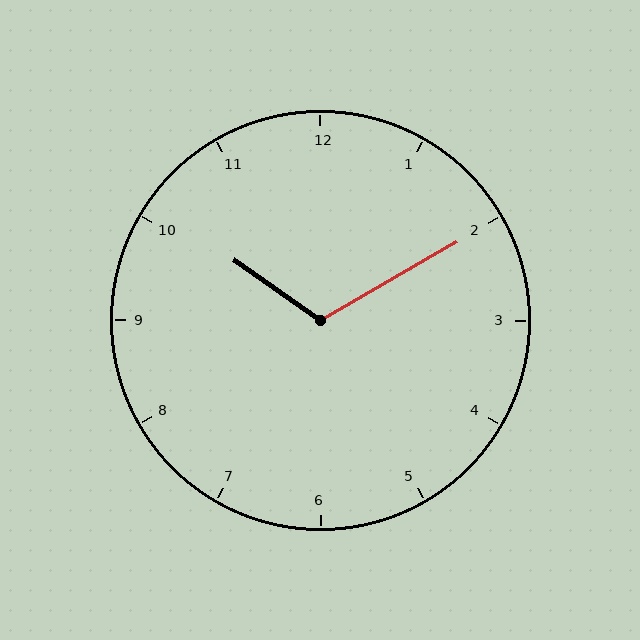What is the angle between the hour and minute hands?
Approximately 115 degrees.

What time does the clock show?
10:10.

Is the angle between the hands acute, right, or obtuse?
It is obtuse.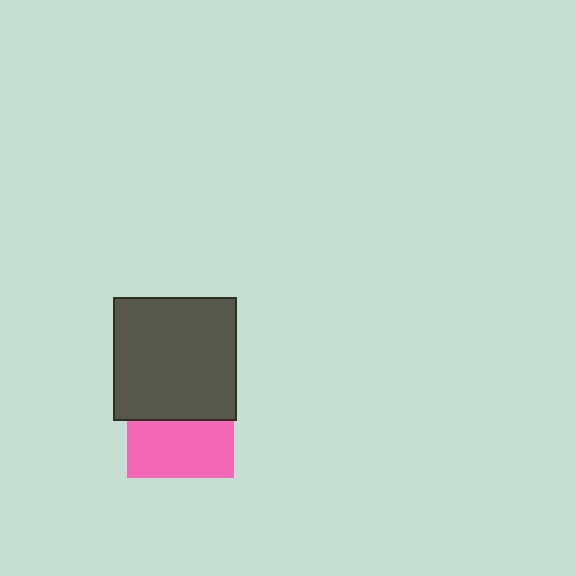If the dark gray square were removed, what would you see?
You would see the complete pink square.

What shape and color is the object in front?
The object in front is a dark gray square.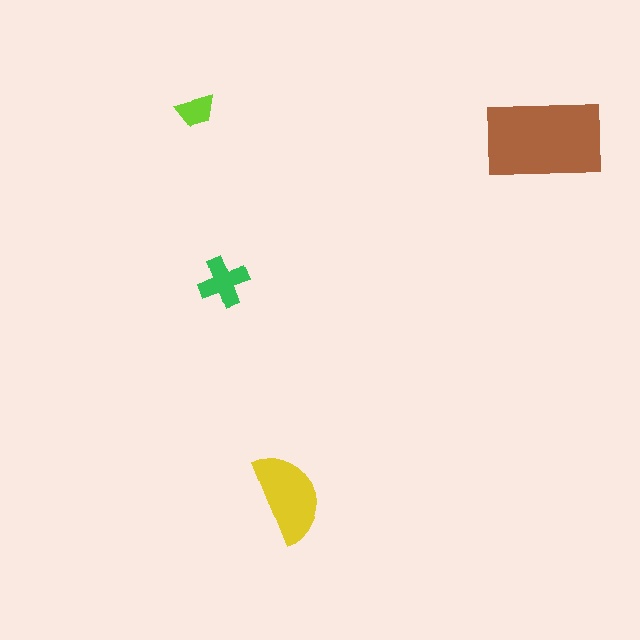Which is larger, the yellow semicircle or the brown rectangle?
The brown rectangle.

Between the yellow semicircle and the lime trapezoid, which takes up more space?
The yellow semicircle.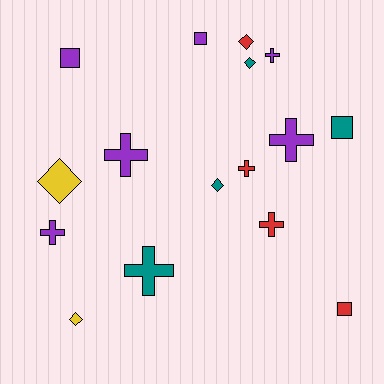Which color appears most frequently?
Purple, with 6 objects.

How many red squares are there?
There is 1 red square.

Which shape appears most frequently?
Cross, with 7 objects.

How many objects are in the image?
There are 16 objects.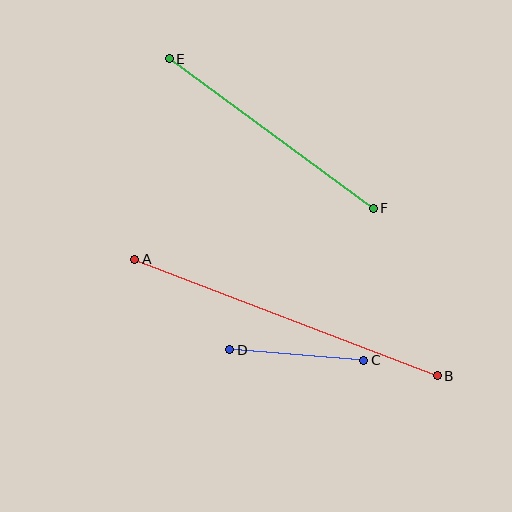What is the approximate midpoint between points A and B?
The midpoint is at approximately (286, 317) pixels.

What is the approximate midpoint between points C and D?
The midpoint is at approximately (297, 355) pixels.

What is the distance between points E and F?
The distance is approximately 253 pixels.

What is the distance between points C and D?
The distance is approximately 134 pixels.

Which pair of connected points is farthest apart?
Points A and B are farthest apart.